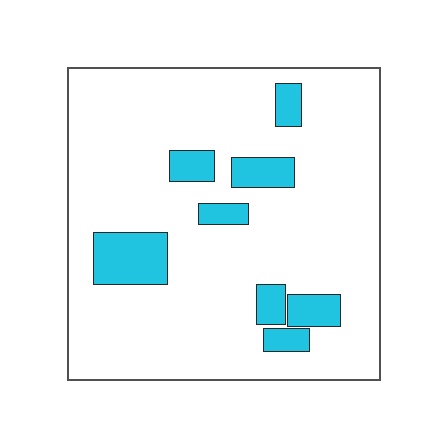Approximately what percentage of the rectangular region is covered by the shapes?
Approximately 15%.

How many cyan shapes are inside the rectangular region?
8.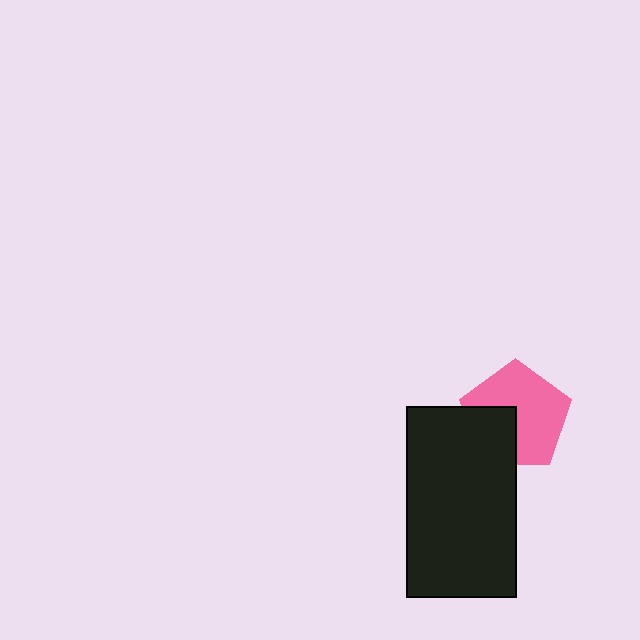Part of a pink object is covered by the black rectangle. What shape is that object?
It is a pentagon.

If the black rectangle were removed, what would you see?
You would see the complete pink pentagon.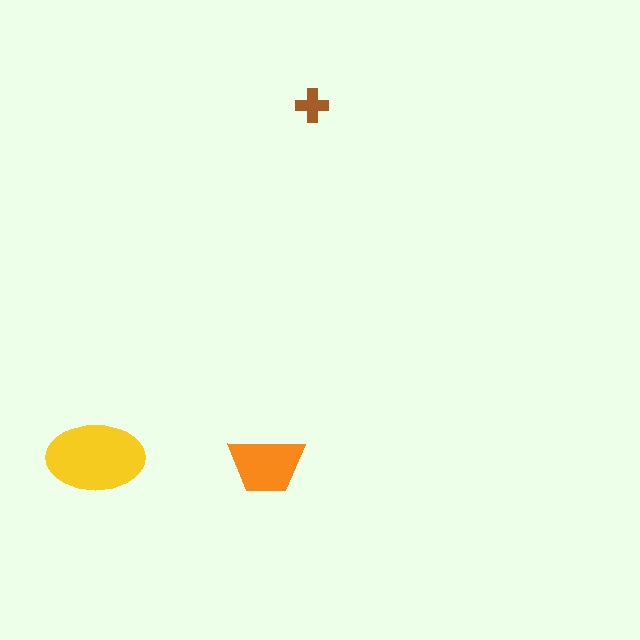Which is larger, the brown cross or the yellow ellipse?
The yellow ellipse.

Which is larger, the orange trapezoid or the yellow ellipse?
The yellow ellipse.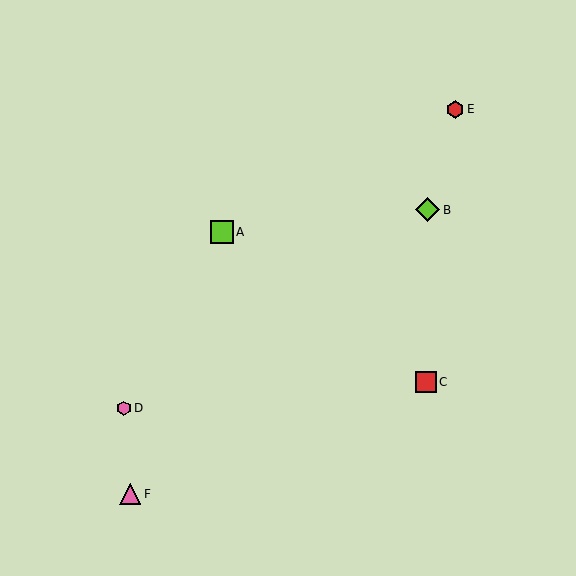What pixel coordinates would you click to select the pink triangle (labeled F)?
Click at (130, 494) to select the pink triangle F.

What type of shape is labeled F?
Shape F is a pink triangle.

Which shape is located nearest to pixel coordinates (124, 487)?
The pink triangle (labeled F) at (130, 494) is nearest to that location.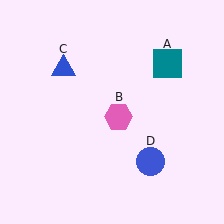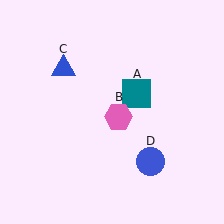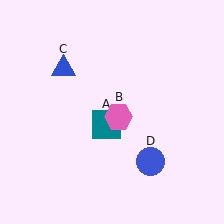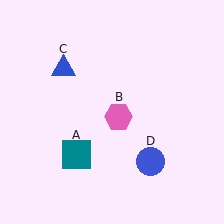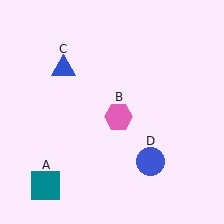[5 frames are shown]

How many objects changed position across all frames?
1 object changed position: teal square (object A).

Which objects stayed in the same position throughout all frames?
Pink hexagon (object B) and blue triangle (object C) and blue circle (object D) remained stationary.